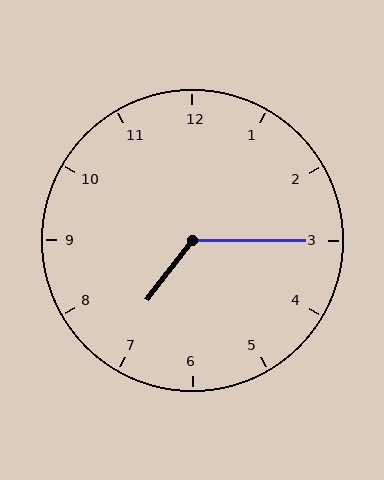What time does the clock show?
7:15.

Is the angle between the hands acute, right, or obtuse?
It is obtuse.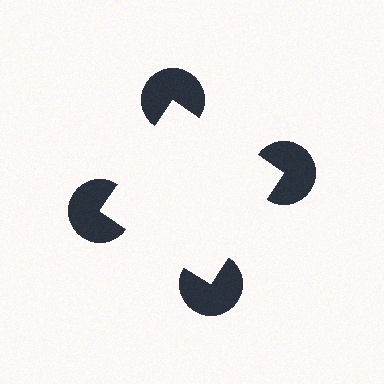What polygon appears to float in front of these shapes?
An illusory square — its edges are inferred from the aligned wedge cuts in the pac-man discs, not physically drawn.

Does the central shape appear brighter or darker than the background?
It typically appears slightly brighter than the background, even though no actual brightness change is drawn.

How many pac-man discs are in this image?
There are 4 — one at each vertex of the illusory square.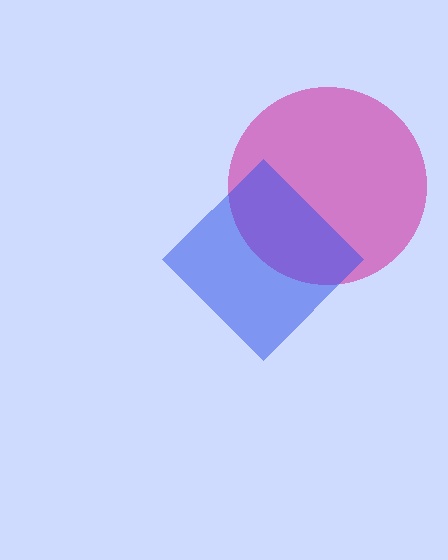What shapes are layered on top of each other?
The layered shapes are: a magenta circle, a blue diamond.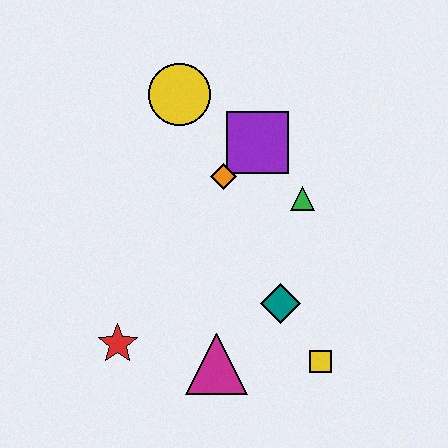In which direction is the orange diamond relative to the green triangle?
The orange diamond is to the left of the green triangle.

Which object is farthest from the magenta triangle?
The yellow circle is farthest from the magenta triangle.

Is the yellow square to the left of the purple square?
No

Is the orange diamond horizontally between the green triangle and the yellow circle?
Yes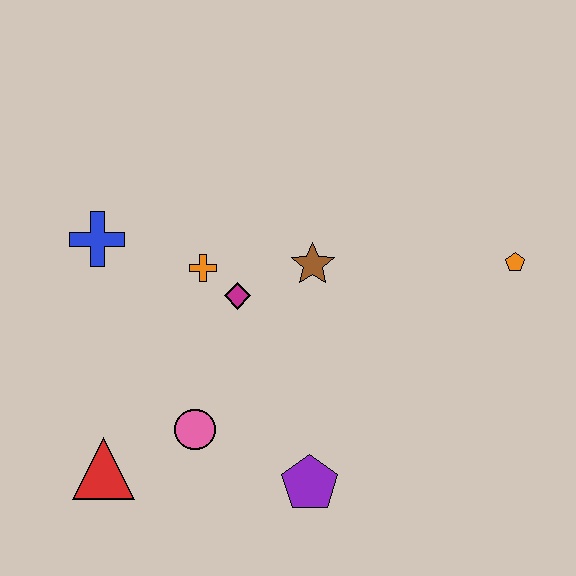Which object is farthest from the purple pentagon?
The blue cross is farthest from the purple pentagon.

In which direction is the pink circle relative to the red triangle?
The pink circle is to the right of the red triangle.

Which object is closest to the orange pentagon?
The brown star is closest to the orange pentagon.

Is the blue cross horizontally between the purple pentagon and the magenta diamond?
No